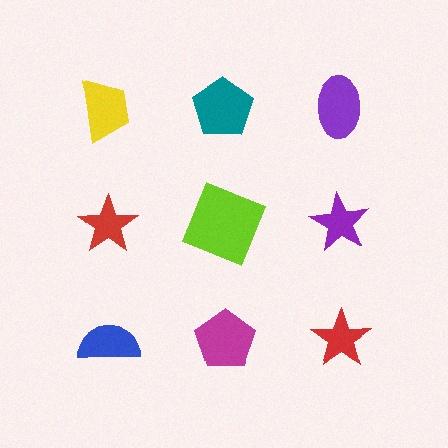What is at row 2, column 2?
A lime square.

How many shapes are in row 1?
3 shapes.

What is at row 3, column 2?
A magenta pentagon.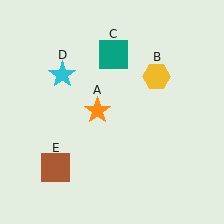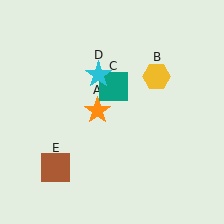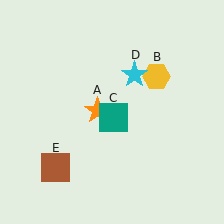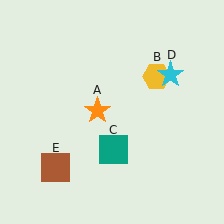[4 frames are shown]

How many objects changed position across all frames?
2 objects changed position: teal square (object C), cyan star (object D).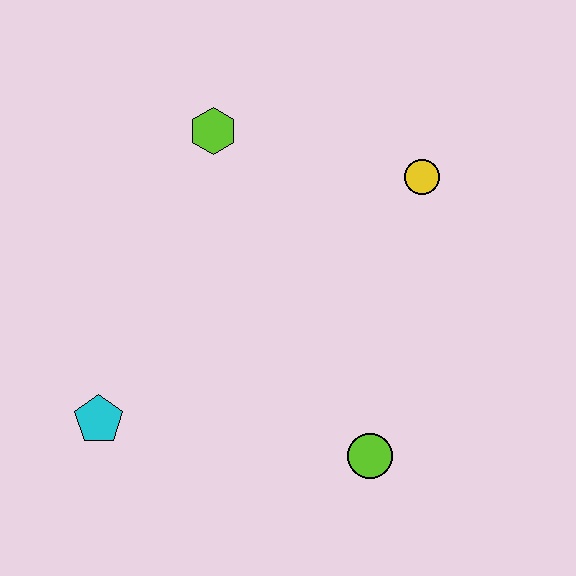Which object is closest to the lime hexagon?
The yellow circle is closest to the lime hexagon.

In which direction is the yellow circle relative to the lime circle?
The yellow circle is above the lime circle.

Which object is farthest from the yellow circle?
The cyan pentagon is farthest from the yellow circle.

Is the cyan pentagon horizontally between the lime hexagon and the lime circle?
No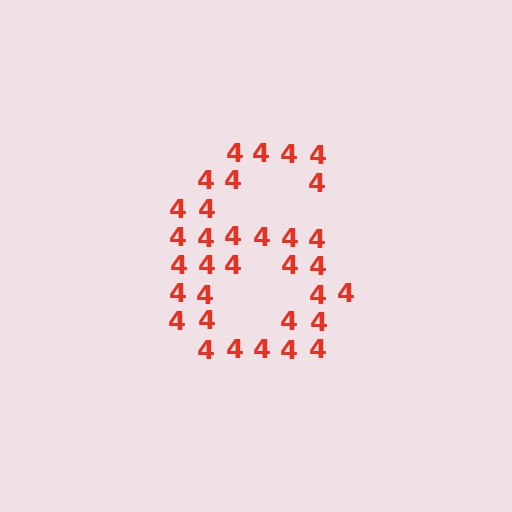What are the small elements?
The small elements are digit 4's.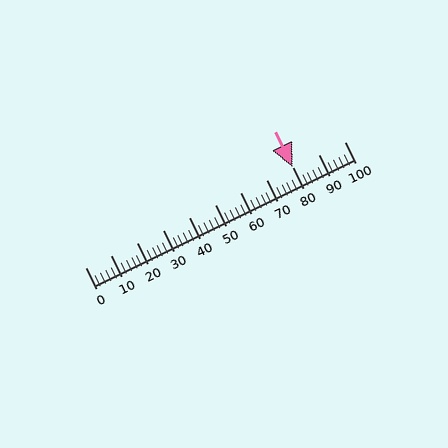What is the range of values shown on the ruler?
The ruler shows values from 0 to 100.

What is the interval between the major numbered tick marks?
The major tick marks are spaced 10 units apart.